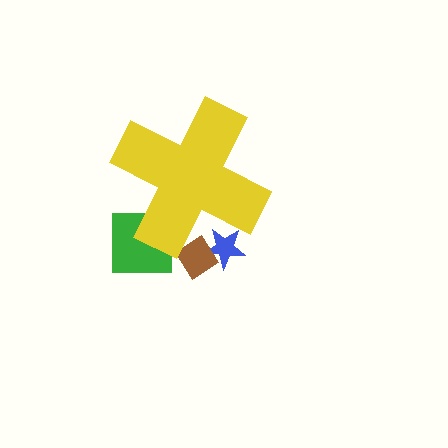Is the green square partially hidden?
Yes, the green square is partially hidden behind the yellow cross.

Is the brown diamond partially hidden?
Yes, the brown diamond is partially hidden behind the yellow cross.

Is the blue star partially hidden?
Yes, the blue star is partially hidden behind the yellow cross.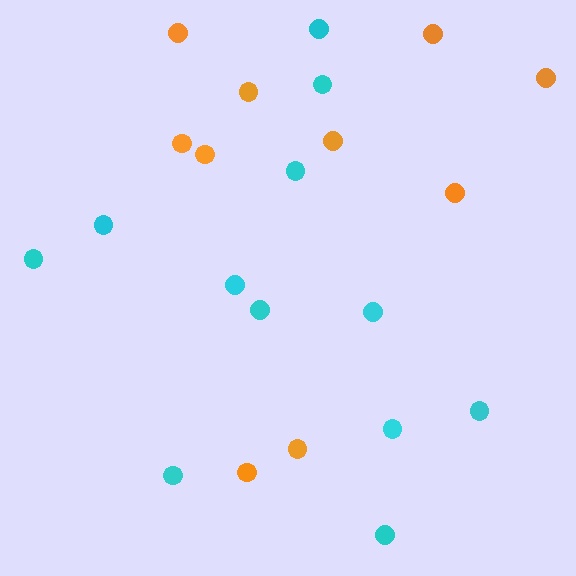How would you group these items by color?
There are 2 groups: one group of cyan circles (12) and one group of orange circles (10).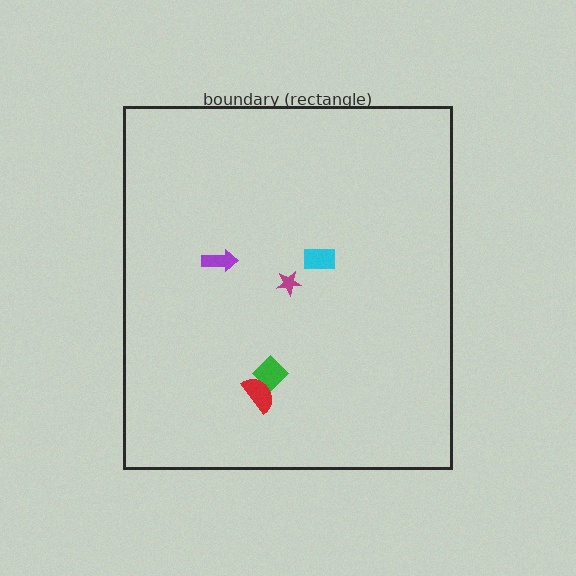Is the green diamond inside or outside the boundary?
Inside.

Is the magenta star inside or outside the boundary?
Inside.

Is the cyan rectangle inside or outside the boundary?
Inside.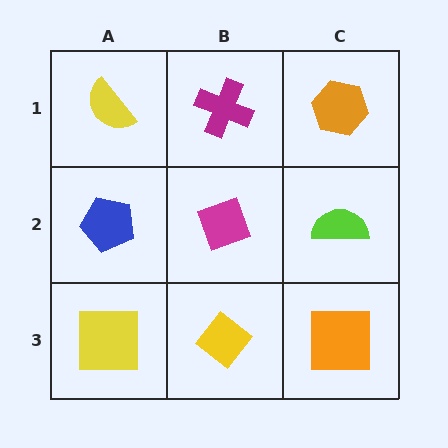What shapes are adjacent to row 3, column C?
A lime semicircle (row 2, column C), a yellow diamond (row 3, column B).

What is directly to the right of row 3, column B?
An orange square.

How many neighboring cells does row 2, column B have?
4.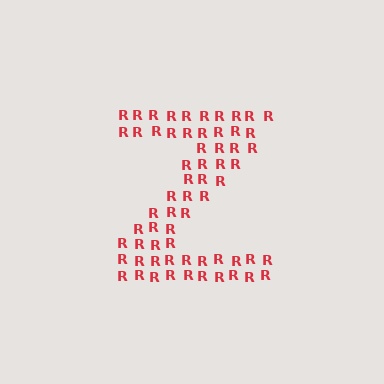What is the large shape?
The large shape is the letter Z.